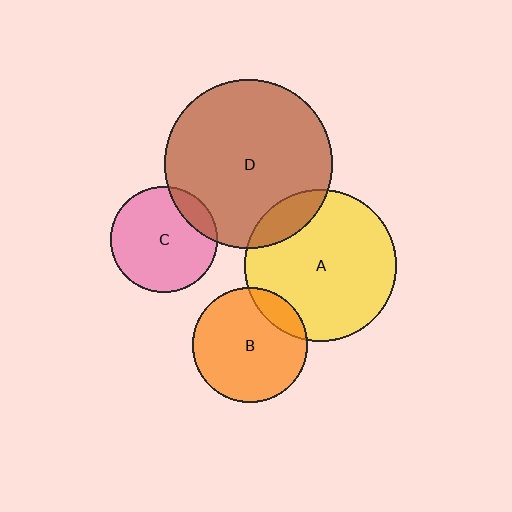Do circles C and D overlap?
Yes.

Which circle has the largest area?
Circle D (brown).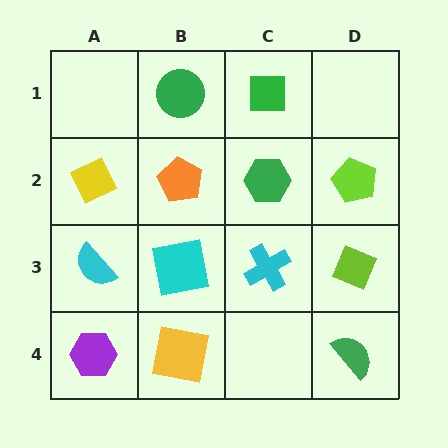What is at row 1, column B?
A green circle.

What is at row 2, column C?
A green hexagon.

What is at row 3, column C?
A cyan cross.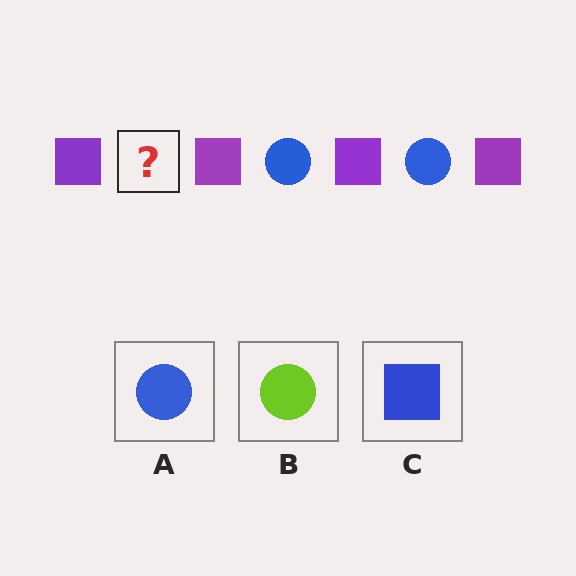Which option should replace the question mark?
Option A.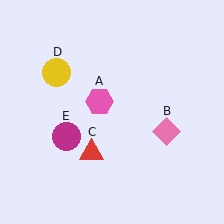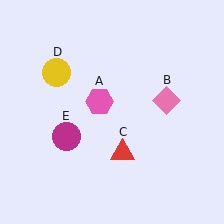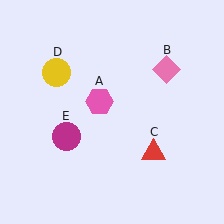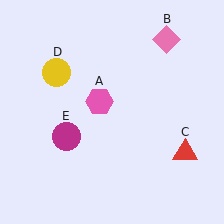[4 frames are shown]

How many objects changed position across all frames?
2 objects changed position: pink diamond (object B), red triangle (object C).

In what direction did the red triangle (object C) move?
The red triangle (object C) moved right.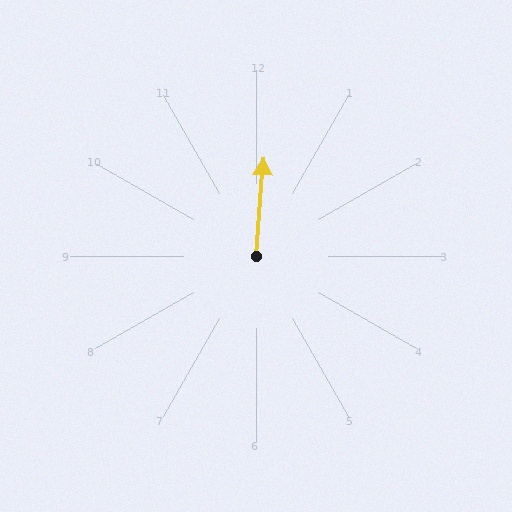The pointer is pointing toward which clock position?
Roughly 12 o'clock.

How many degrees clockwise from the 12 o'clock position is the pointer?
Approximately 4 degrees.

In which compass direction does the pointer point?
North.